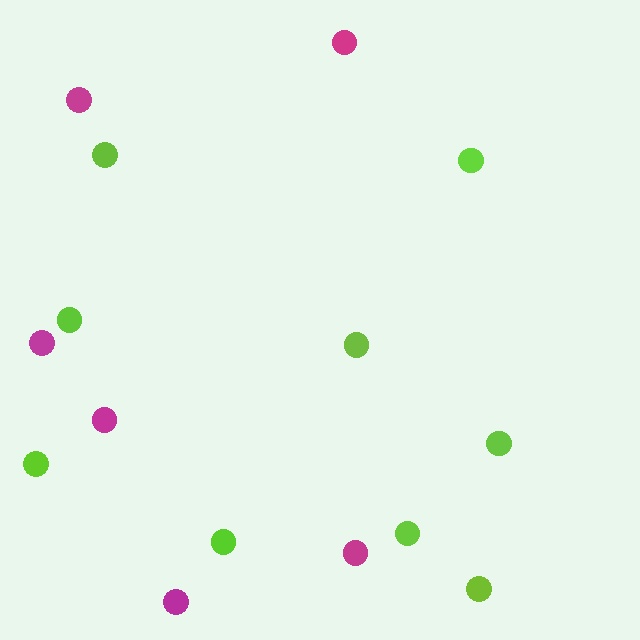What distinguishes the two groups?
There are 2 groups: one group of magenta circles (6) and one group of lime circles (9).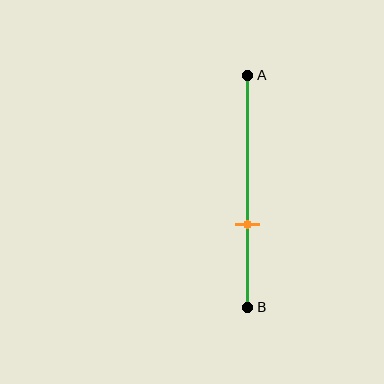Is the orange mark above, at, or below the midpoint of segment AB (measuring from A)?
The orange mark is below the midpoint of segment AB.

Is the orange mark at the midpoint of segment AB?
No, the mark is at about 65% from A, not at the 50% midpoint.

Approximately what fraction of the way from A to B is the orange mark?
The orange mark is approximately 65% of the way from A to B.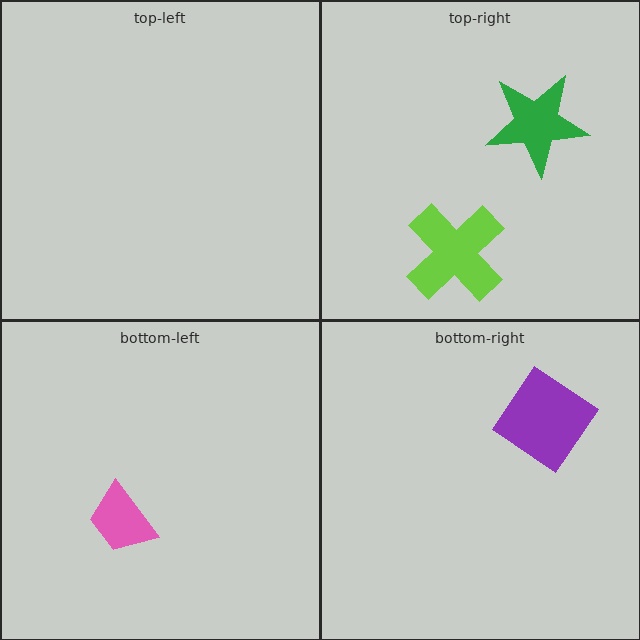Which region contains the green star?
The top-right region.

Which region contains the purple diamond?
The bottom-right region.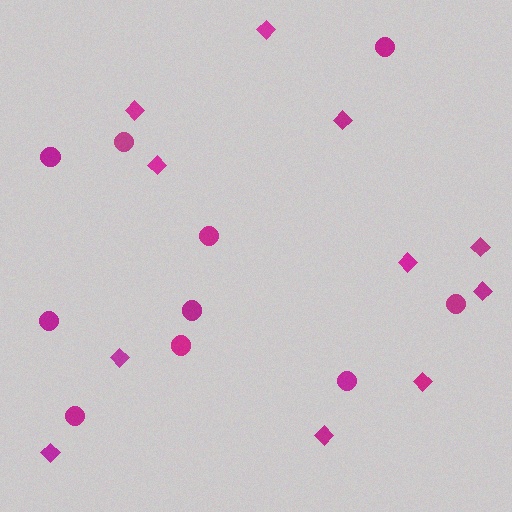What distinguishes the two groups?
There are 2 groups: one group of diamonds (11) and one group of circles (10).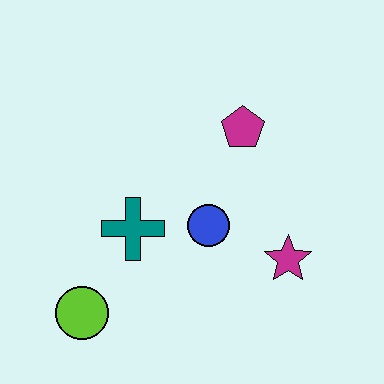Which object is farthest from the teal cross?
The magenta star is farthest from the teal cross.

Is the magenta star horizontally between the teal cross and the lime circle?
No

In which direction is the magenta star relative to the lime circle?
The magenta star is to the right of the lime circle.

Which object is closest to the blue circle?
The teal cross is closest to the blue circle.